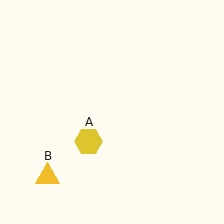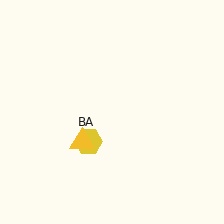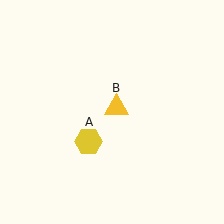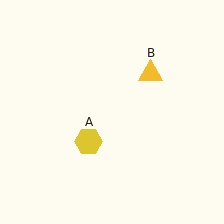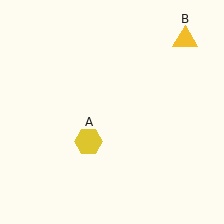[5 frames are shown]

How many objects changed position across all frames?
1 object changed position: yellow triangle (object B).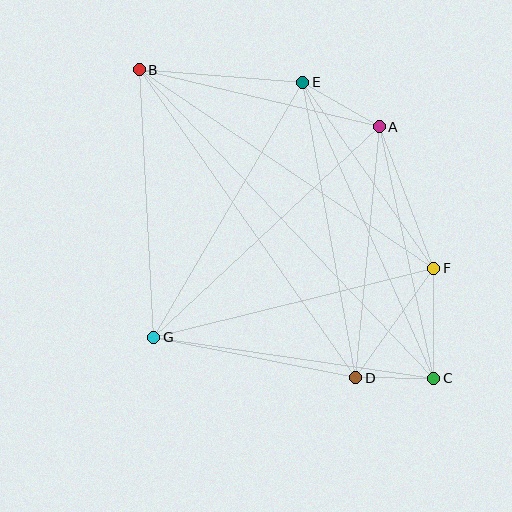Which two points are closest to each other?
Points C and D are closest to each other.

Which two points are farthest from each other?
Points B and C are farthest from each other.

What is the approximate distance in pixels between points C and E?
The distance between C and E is approximately 324 pixels.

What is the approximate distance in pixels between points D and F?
The distance between D and F is approximately 134 pixels.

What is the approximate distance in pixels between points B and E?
The distance between B and E is approximately 164 pixels.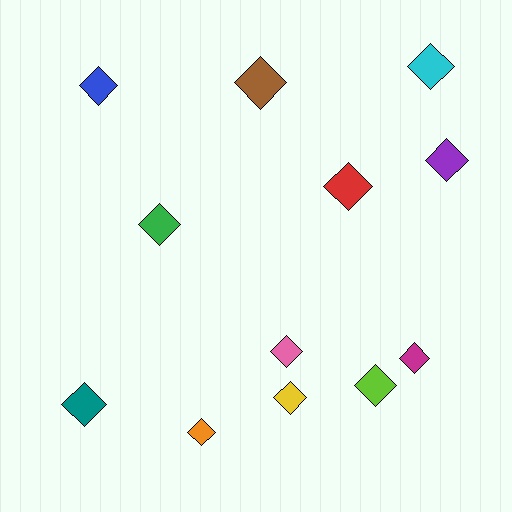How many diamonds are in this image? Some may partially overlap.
There are 12 diamonds.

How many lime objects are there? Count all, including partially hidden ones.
There is 1 lime object.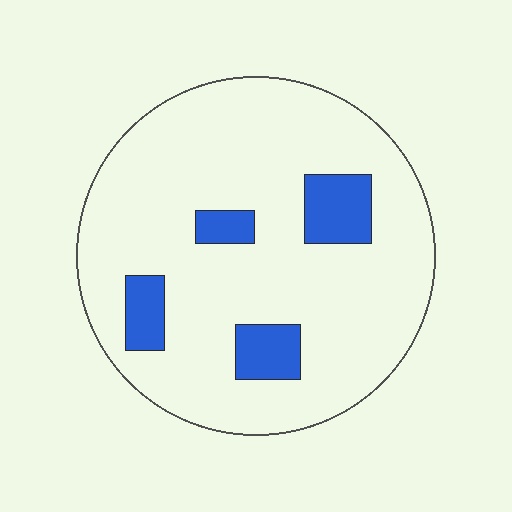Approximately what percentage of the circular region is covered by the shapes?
Approximately 15%.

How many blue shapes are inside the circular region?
4.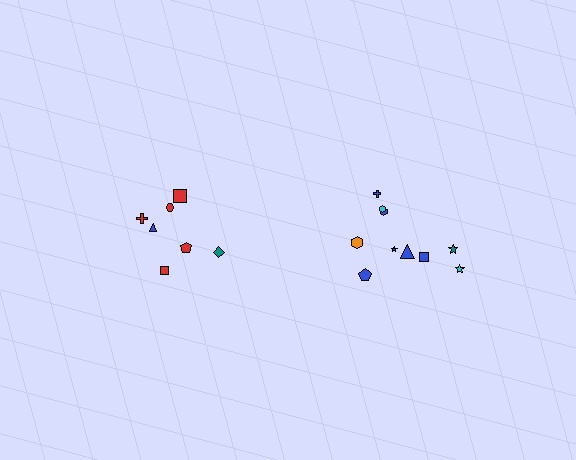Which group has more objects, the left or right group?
The right group.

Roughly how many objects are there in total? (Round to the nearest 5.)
Roughly 15 objects in total.